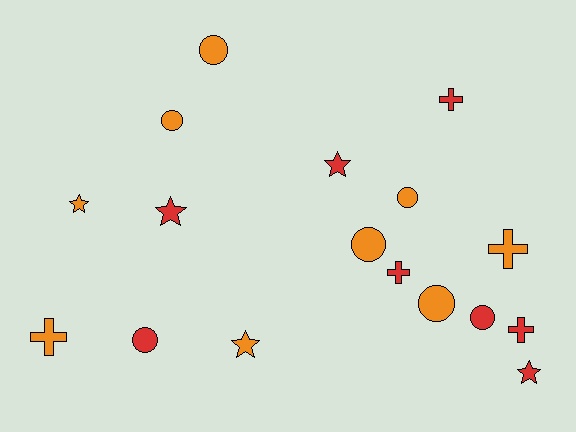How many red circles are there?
There are 2 red circles.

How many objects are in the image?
There are 17 objects.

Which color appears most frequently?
Orange, with 9 objects.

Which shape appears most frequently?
Circle, with 7 objects.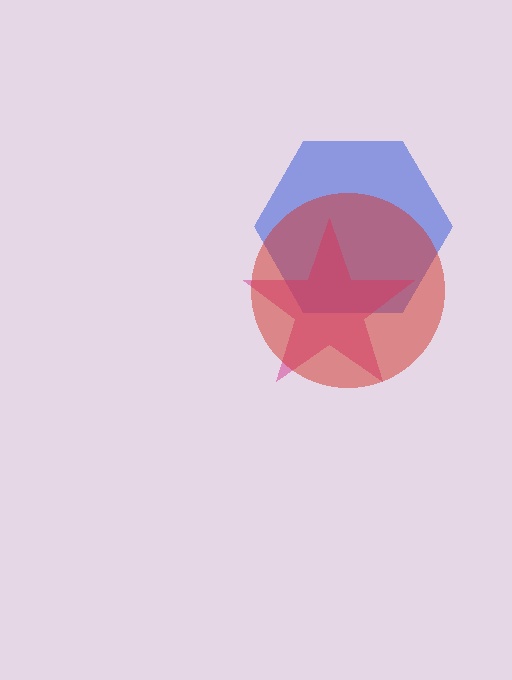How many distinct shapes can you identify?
There are 3 distinct shapes: a blue hexagon, a magenta star, a red circle.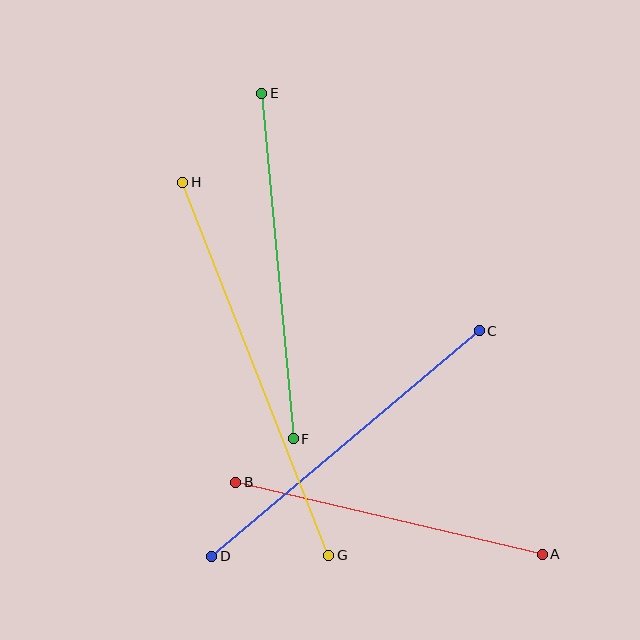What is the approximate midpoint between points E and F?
The midpoint is at approximately (278, 266) pixels.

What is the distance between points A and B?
The distance is approximately 314 pixels.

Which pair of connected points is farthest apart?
Points G and H are farthest apart.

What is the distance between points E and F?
The distance is approximately 347 pixels.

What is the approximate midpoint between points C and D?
The midpoint is at approximately (345, 444) pixels.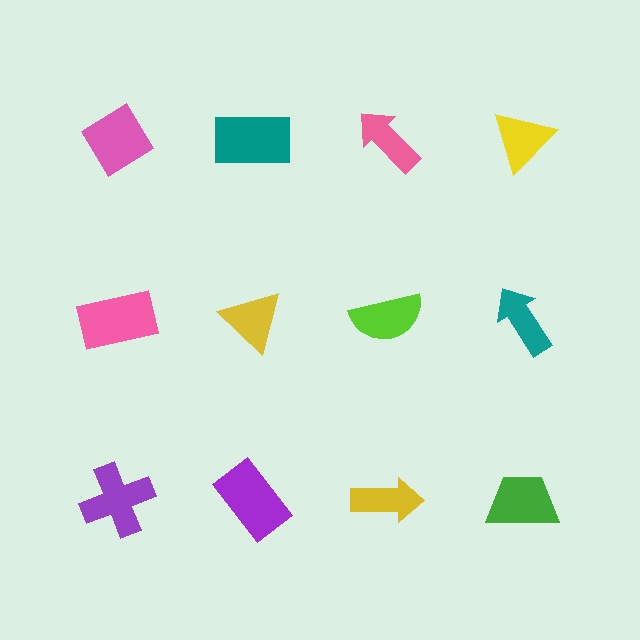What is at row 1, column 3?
A pink arrow.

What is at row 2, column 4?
A teal arrow.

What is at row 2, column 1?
A pink rectangle.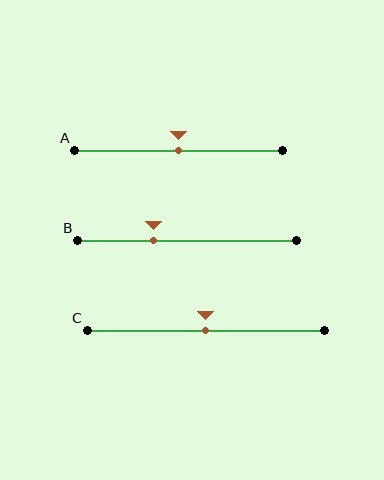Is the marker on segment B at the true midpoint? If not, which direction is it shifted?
No, the marker on segment B is shifted to the left by about 15% of the segment length.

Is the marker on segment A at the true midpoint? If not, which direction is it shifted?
Yes, the marker on segment A is at the true midpoint.